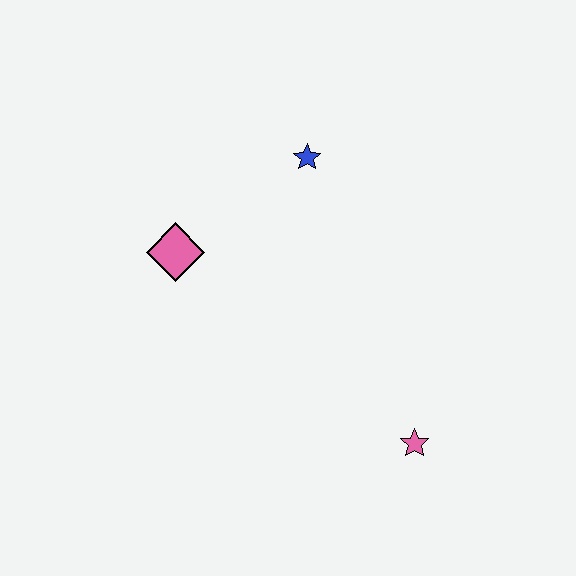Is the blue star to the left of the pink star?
Yes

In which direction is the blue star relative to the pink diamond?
The blue star is to the right of the pink diamond.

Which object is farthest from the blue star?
The pink star is farthest from the blue star.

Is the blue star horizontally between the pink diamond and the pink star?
Yes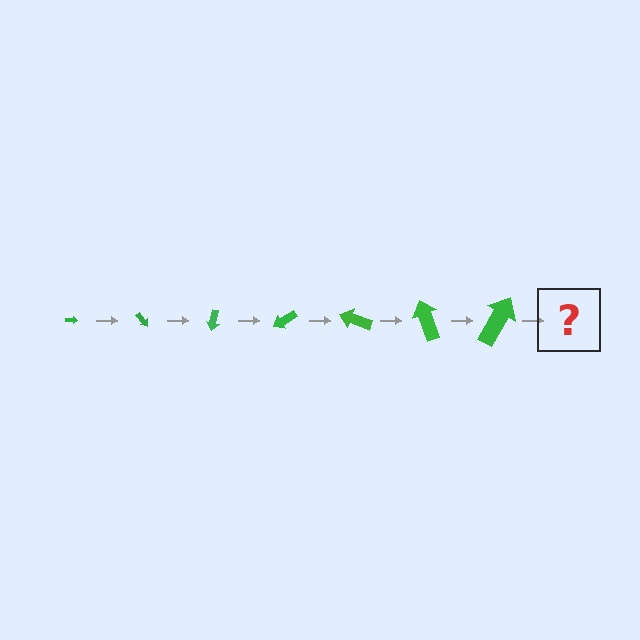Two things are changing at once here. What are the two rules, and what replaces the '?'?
The two rules are that the arrow grows larger each step and it rotates 50 degrees each step. The '?' should be an arrow, larger than the previous one and rotated 350 degrees from the start.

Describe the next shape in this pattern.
It should be an arrow, larger than the previous one and rotated 350 degrees from the start.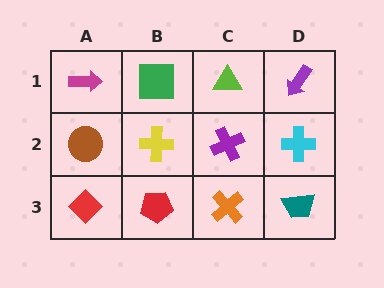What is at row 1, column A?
A magenta arrow.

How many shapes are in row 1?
4 shapes.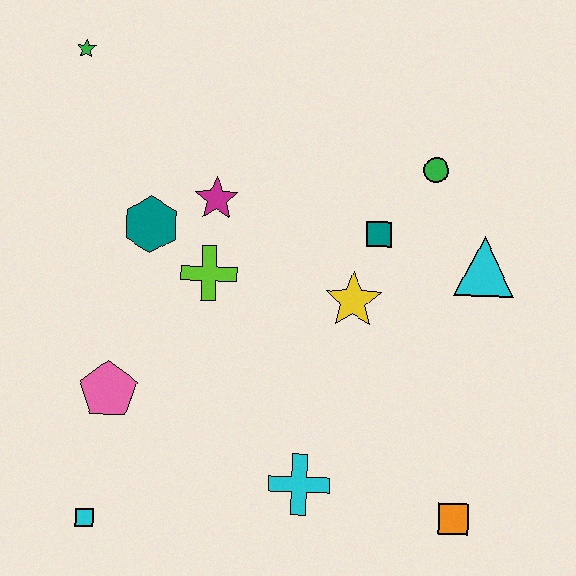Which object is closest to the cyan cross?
The orange square is closest to the cyan cross.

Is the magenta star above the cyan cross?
Yes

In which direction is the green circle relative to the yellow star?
The green circle is above the yellow star.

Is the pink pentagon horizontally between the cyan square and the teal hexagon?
Yes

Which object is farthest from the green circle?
The cyan square is farthest from the green circle.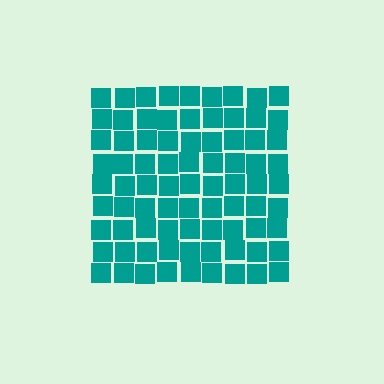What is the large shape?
The large shape is a square.